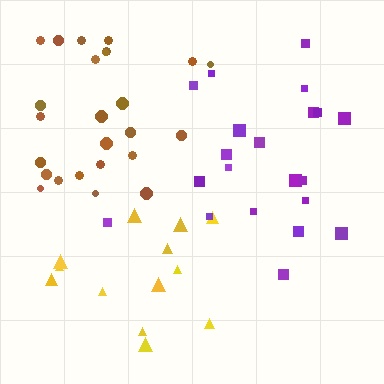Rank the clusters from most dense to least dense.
brown, purple, yellow.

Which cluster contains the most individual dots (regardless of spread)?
Brown (25).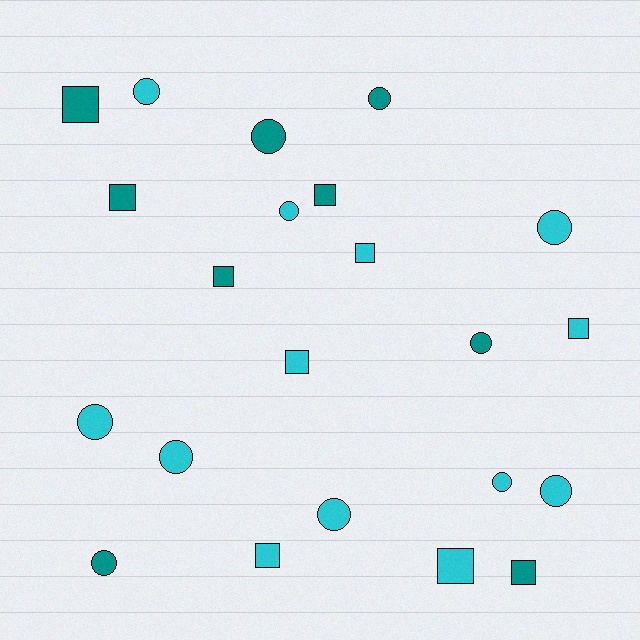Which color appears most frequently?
Cyan, with 13 objects.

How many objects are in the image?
There are 22 objects.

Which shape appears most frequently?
Circle, with 12 objects.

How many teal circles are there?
There are 4 teal circles.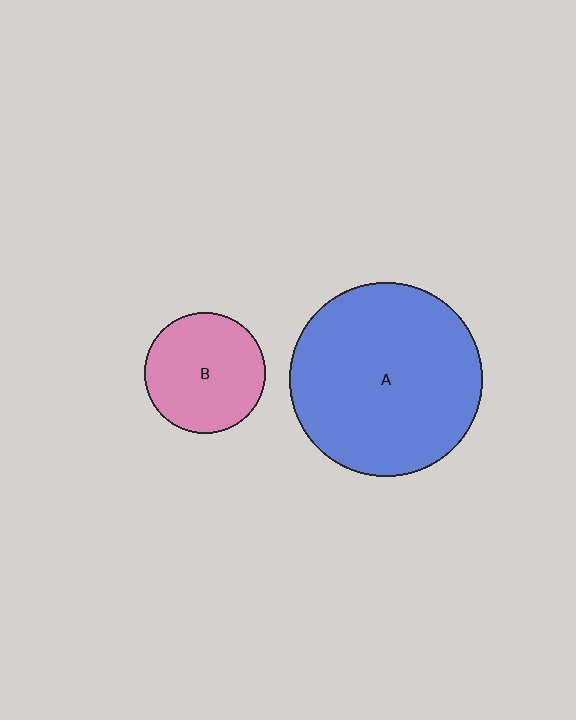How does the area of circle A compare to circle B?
Approximately 2.6 times.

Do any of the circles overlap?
No, none of the circles overlap.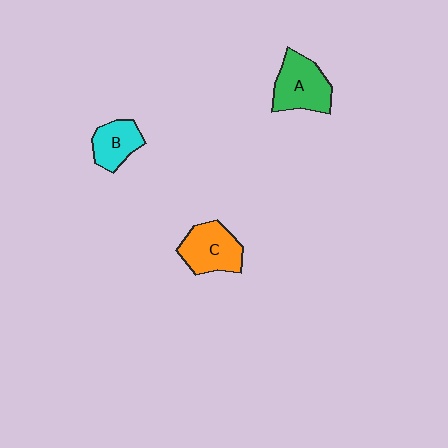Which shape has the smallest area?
Shape B (cyan).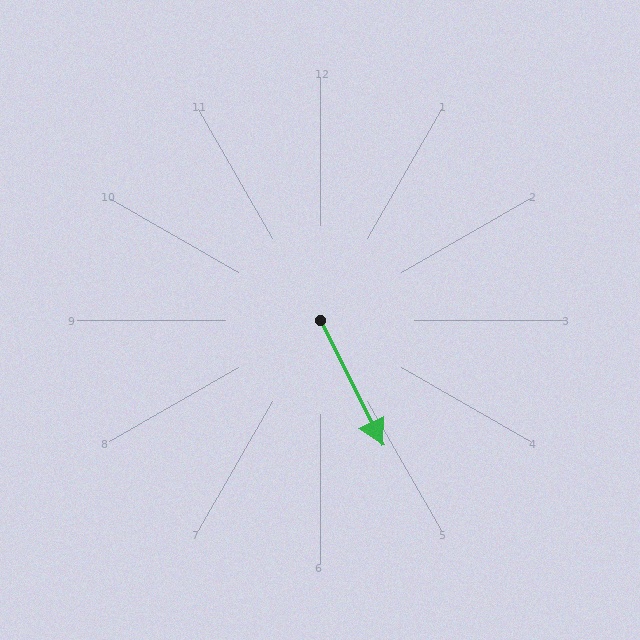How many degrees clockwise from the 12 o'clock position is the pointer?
Approximately 153 degrees.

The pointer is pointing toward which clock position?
Roughly 5 o'clock.